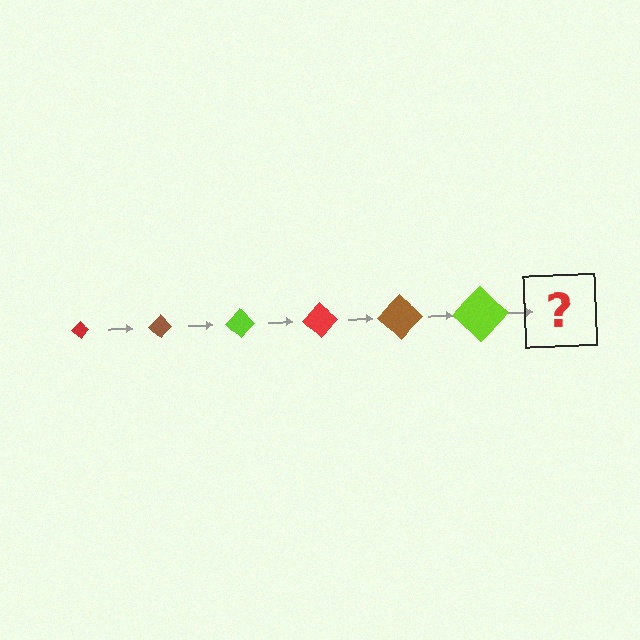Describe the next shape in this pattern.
It should be a red diamond, larger than the previous one.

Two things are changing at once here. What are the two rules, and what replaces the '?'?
The two rules are that the diamond grows larger each step and the color cycles through red, brown, and lime. The '?' should be a red diamond, larger than the previous one.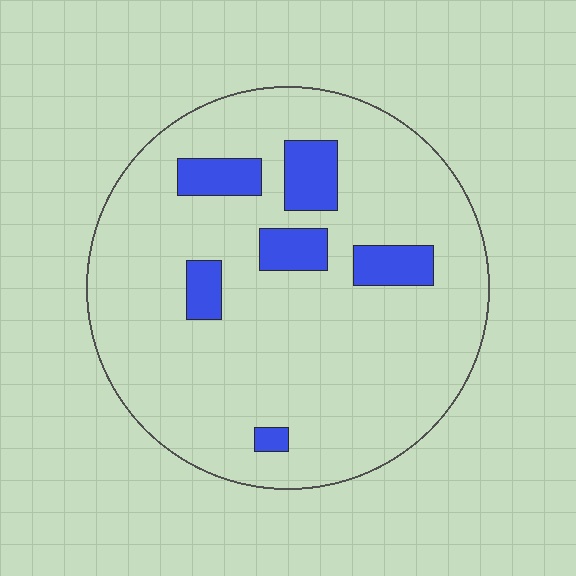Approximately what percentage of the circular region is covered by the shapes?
Approximately 15%.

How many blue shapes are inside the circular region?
6.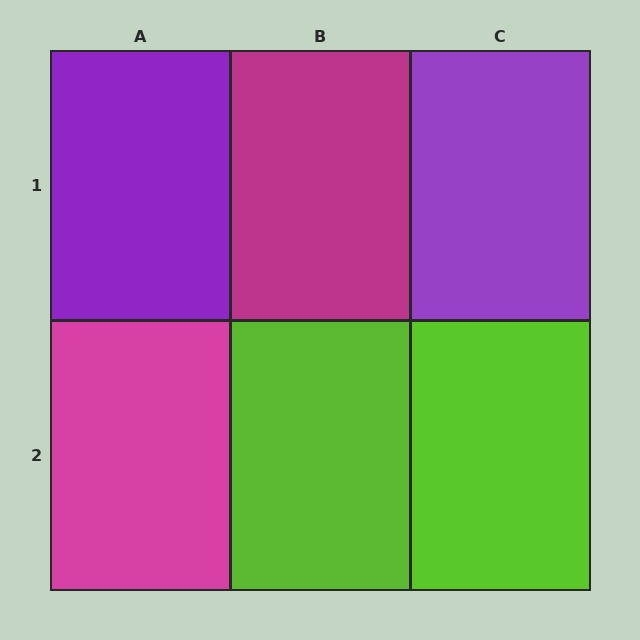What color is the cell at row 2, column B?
Lime.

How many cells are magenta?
2 cells are magenta.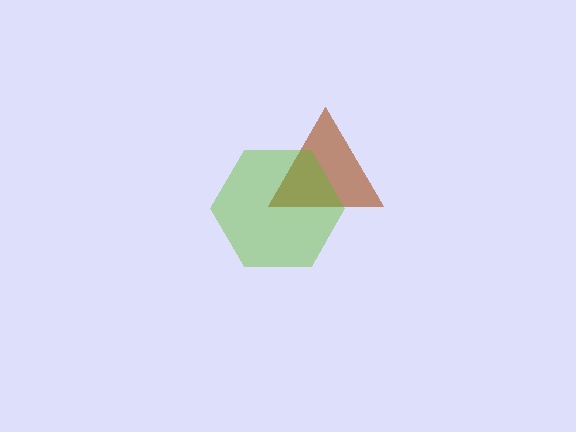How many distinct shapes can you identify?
There are 2 distinct shapes: a brown triangle, a lime hexagon.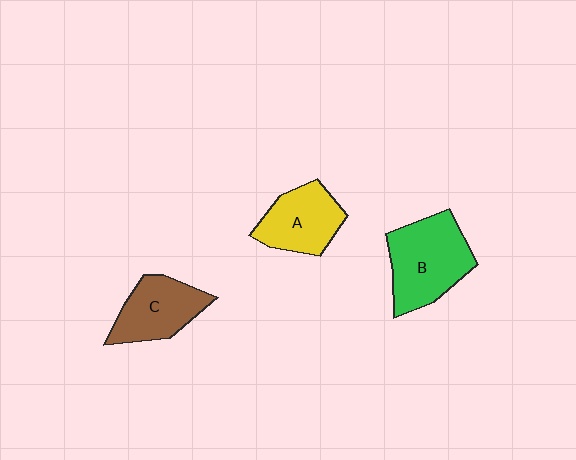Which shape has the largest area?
Shape B (green).